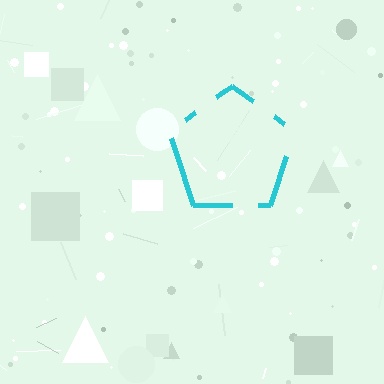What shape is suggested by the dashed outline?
The dashed outline suggests a pentagon.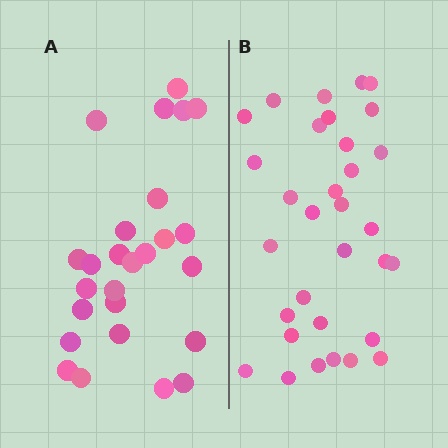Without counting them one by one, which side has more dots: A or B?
Region B (the right region) has more dots.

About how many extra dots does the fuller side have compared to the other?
Region B has about 6 more dots than region A.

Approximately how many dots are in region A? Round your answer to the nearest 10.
About 30 dots. (The exact count is 26, which rounds to 30.)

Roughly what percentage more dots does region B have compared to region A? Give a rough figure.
About 25% more.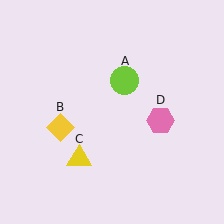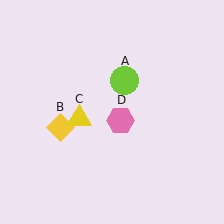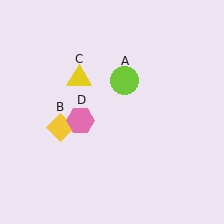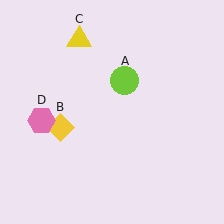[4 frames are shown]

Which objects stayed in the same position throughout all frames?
Lime circle (object A) and yellow diamond (object B) remained stationary.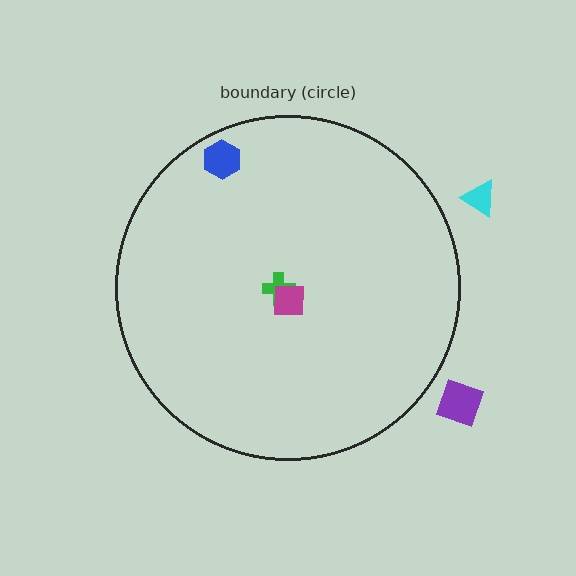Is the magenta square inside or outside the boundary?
Inside.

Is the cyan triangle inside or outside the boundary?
Outside.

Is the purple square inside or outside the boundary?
Outside.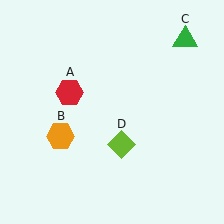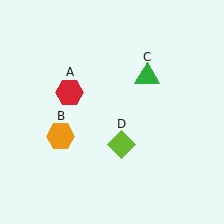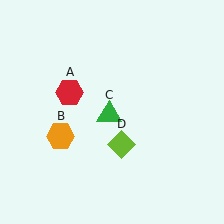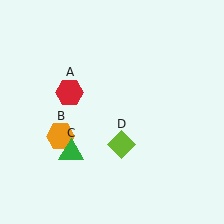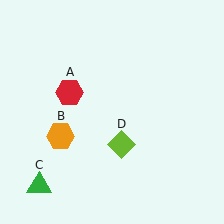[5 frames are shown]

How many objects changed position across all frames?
1 object changed position: green triangle (object C).